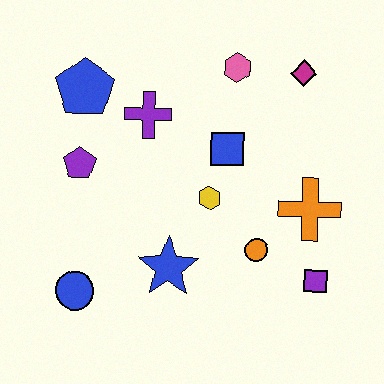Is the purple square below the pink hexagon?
Yes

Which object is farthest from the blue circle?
The magenta diamond is farthest from the blue circle.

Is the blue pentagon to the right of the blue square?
No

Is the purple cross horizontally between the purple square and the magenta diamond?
No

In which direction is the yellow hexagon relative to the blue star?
The yellow hexagon is above the blue star.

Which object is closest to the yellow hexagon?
The blue square is closest to the yellow hexagon.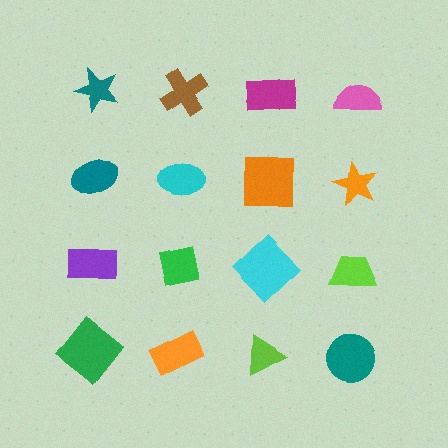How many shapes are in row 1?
4 shapes.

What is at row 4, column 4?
A teal circle.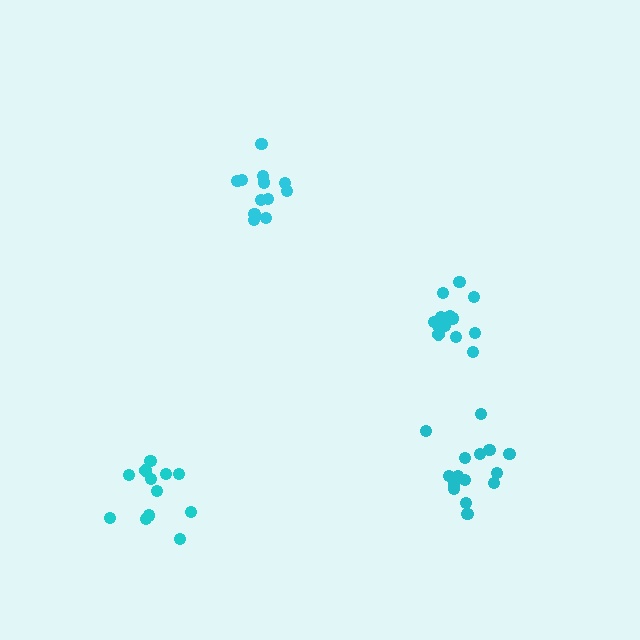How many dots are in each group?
Group 1: 12 dots, Group 2: 16 dots, Group 3: 13 dots, Group 4: 12 dots (53 total).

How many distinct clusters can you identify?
There are 4 distinct clusters.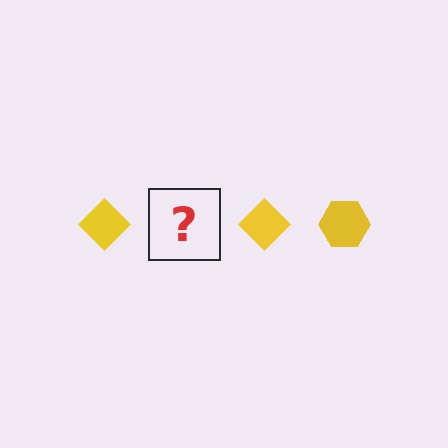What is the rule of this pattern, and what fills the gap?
The rule is that the pattern cycles through diamond, hexagon shapes in yellow. The gap should be filled with a yellow hexagon.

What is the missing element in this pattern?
The missing element is a yellow hexagon.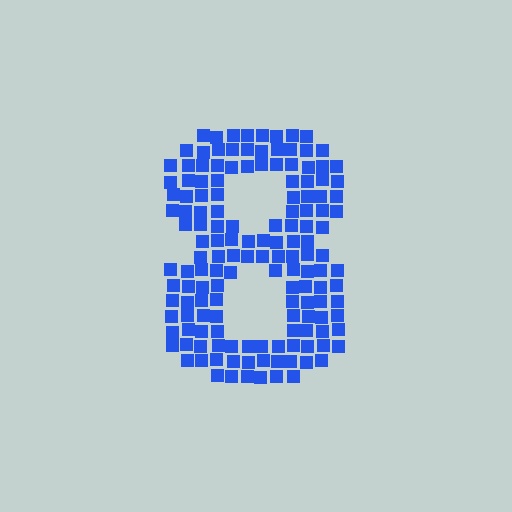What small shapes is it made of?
It is made of small squares.